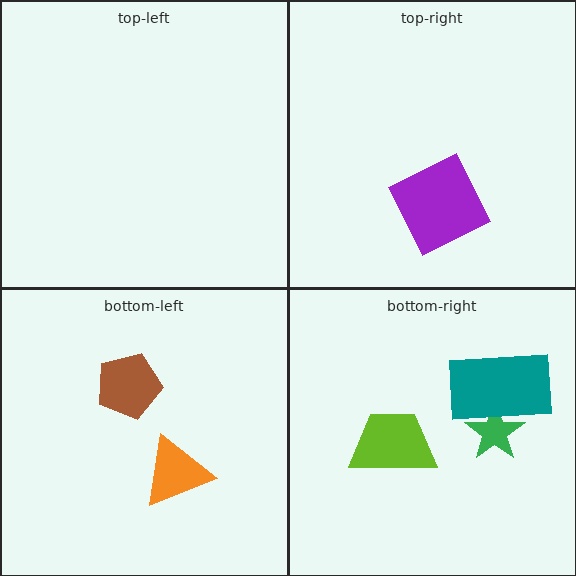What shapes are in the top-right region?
The purple square.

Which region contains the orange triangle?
The bottom-left region.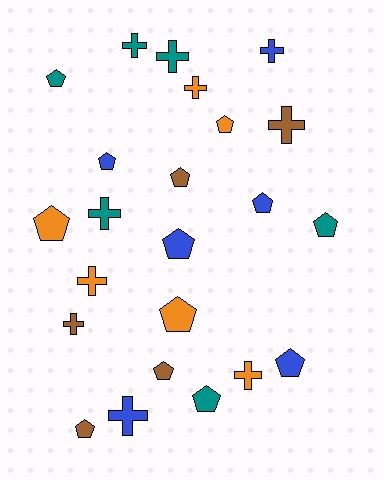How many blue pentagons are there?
There are 4 blue pentagons.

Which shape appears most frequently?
Pentagon, with 13 objects.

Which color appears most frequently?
Teal, with 6 objects.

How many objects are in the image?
There are 23 objects.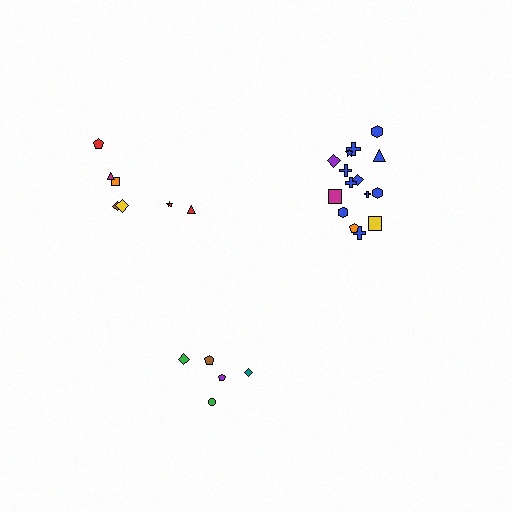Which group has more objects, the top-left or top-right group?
The top-right group.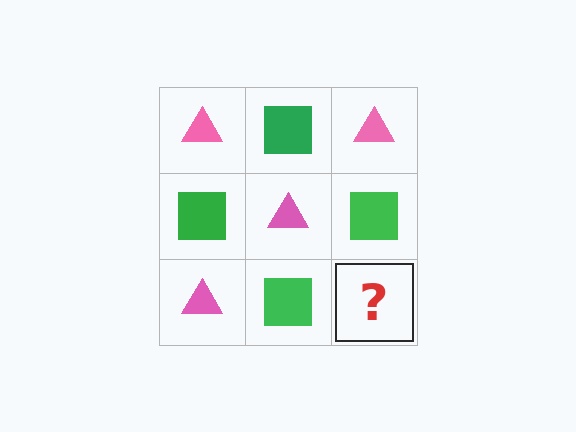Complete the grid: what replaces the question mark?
The question mark should be replaced with a pink triangle.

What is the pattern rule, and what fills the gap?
The rule is that it alternates pink triangle and green square in a checkerboard pattern. The gap should be filled with a pink triangle.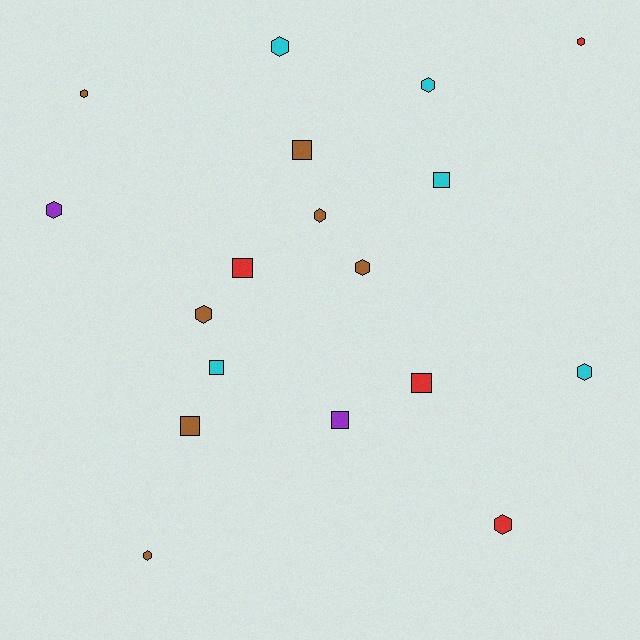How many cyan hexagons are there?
There are 3 cyan hexagons.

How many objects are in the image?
There are 18 objects.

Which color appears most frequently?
Brown, with 7 objects.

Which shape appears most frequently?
Hexagon, with 11 objects.